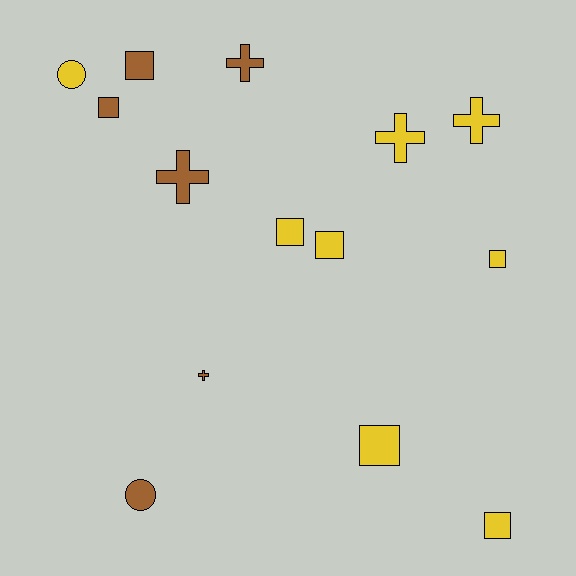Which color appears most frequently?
Yellow, with 8 objects.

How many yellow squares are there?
There are 5 yellow squares.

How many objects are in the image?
There are 14 objects.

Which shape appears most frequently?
Square, with 7 objects.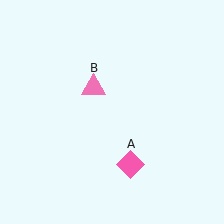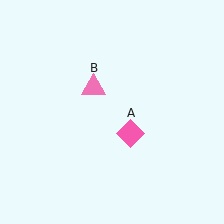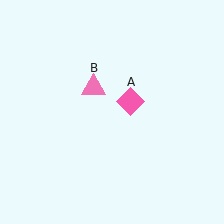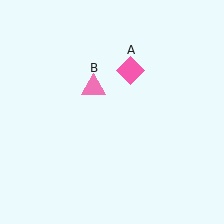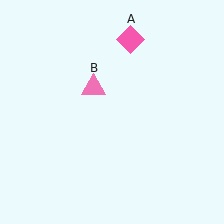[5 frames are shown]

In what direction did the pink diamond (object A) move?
The pink diamond (object A) moved up.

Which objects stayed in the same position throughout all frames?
Pink triangle (object B) remained stationary.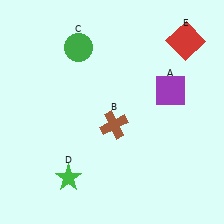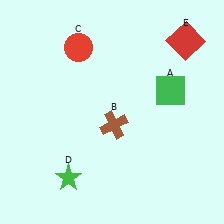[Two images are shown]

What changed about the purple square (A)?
In Image 1, A is purple. In Image 2, it changed to green.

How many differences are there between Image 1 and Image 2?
There are 2 differences between the two images.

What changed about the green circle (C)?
In Image 1, C is green. In Image 2, it changed to red.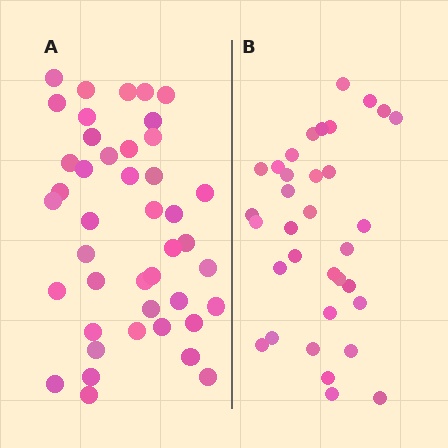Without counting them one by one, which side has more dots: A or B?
Region A (the left region) has more dots.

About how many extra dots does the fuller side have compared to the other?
Region A has roughly 8 or so more dots than region B.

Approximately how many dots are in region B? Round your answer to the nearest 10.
About 30 dots. (The exact count is 34, which rounds to 30.)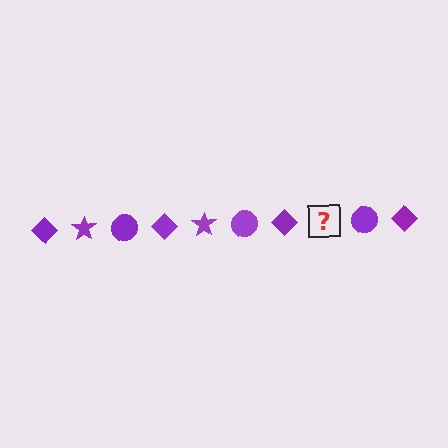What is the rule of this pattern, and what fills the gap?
The rule is that the pattern cycles through diamond, star, circle shapes in purple. The gap should be filled with a purple star.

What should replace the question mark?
The question mark should be replaced with a purple star.